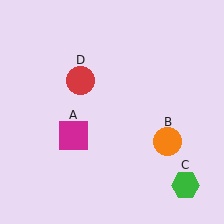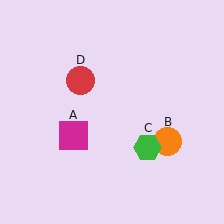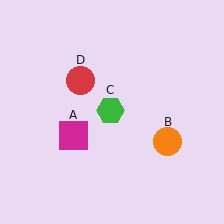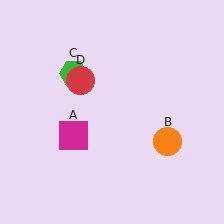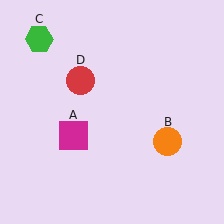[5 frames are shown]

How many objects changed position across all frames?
1 object changed position: green hexagon (object C).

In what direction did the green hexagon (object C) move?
The green hexagon (object C) moved up and to the left.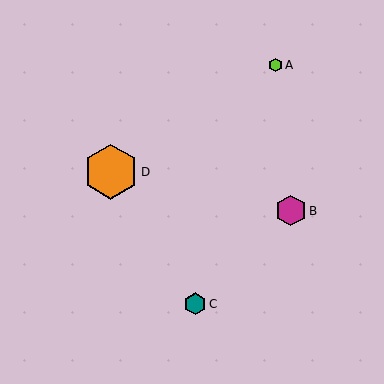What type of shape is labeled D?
Shape D is an orange hexagon.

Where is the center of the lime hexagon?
The center of the lime hexagon is at (275, 65).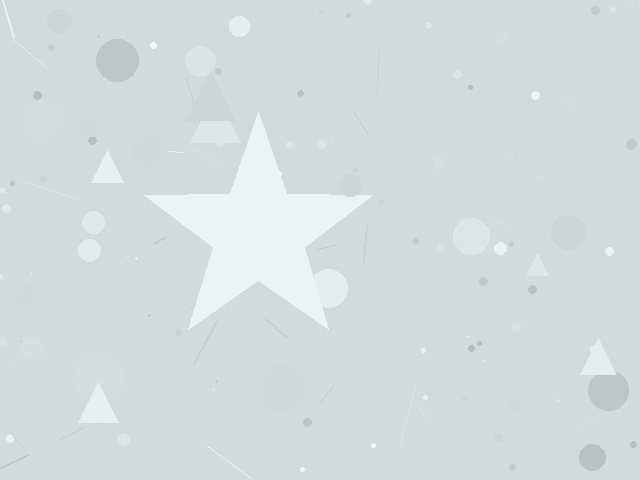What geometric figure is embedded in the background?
A star is embedded in the background.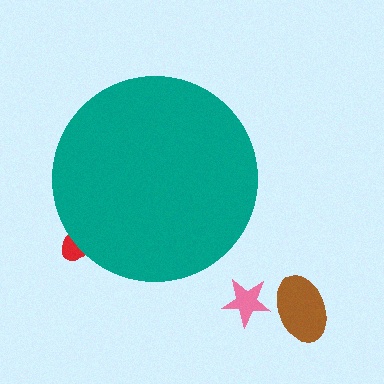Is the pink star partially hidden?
No, the pink star is fully visible.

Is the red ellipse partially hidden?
Yes, the red ellipse is partially hidden behind the teal circle.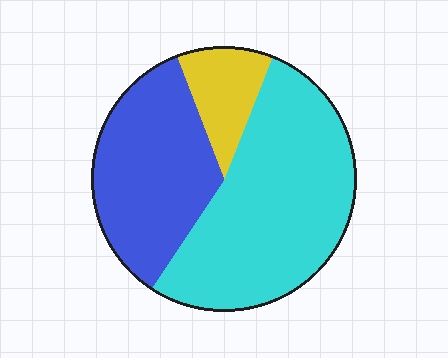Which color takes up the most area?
Cyan, at roughly 55%.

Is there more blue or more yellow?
Blue.